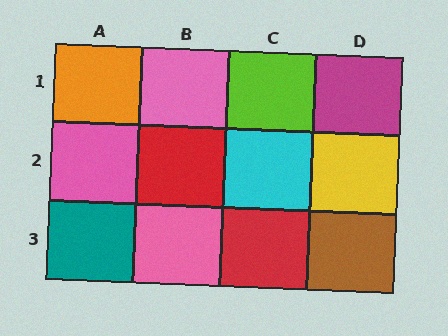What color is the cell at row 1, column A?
Orange.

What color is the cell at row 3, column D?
Brown.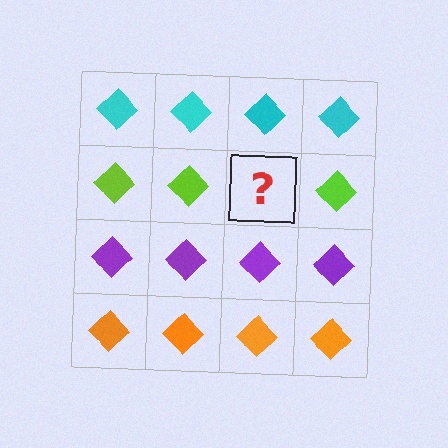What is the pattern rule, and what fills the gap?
The rule is that each row has a consistent color. The gap should be filled with a lime diamond.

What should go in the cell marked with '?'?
The missing cell should contain a lime diamond.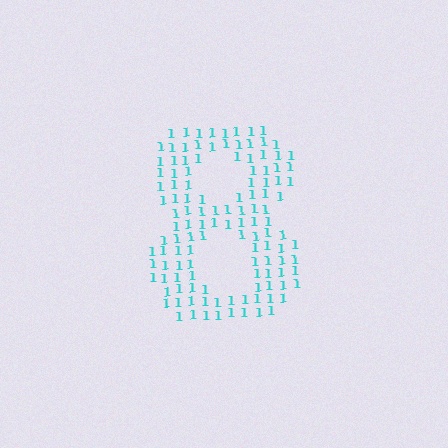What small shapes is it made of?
It is made of small digit 1's.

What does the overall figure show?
The overall figure shows the digit 8.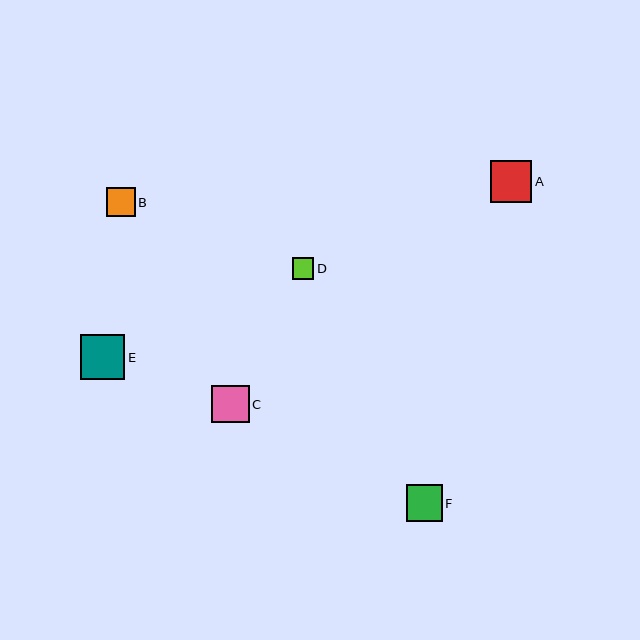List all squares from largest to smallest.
From largest to smallest: E, A, C, F, B, D.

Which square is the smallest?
Square D is the smallest with a size of approximately 22 pixels.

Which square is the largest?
Square E is the largest with a size of approximately 45 pixels.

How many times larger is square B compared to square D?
Square B is approximately 1.3 times the size of square D.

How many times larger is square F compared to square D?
Square F is approximately 1.7 times the size of square D.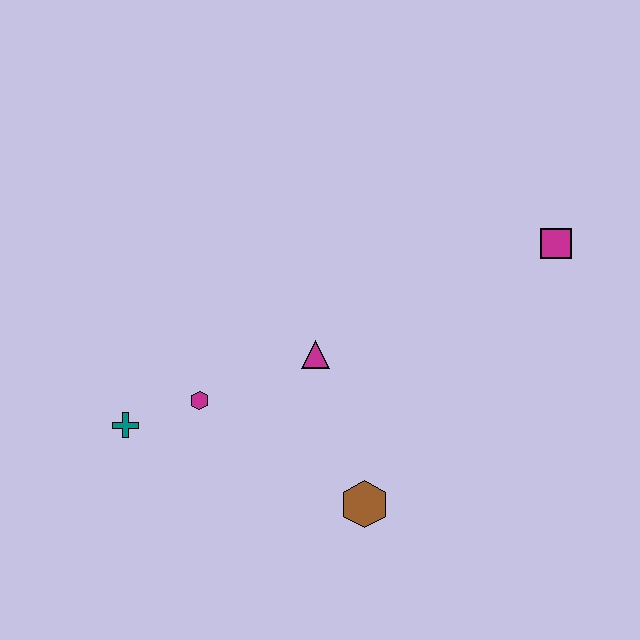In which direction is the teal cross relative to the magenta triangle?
The teal cross is to the left of the magenta triangle.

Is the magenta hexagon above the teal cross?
Yes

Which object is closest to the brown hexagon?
The magenta triangle is closest to the brown hexagon.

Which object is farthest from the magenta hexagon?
The magenta square is farthest from the magenta hexagon.